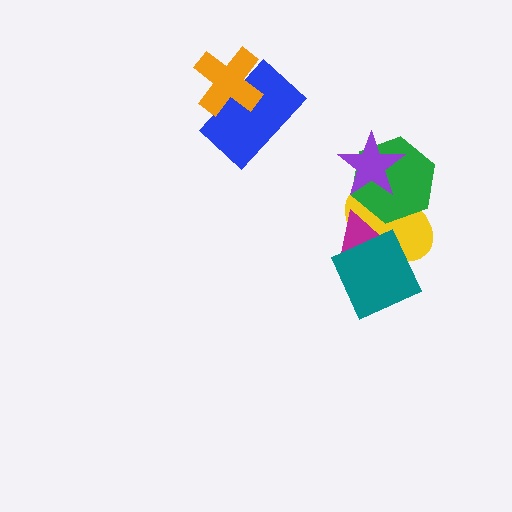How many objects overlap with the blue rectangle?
1 object overlaps with the blue rectangle.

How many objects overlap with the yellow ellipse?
4 objects overlap with the yellow ellipse.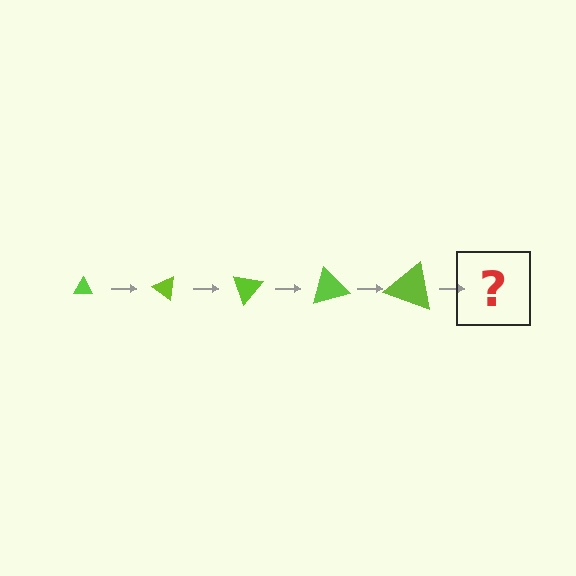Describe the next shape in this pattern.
It should be a triangle, larger than the previous one and rotated 175 degrees from the start.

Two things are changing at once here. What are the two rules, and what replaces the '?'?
The two rules are that the triangle grows larger each step and it rotates 35 degrees each step. The '?' should be a triangle, larger than the previous one and rotated 175 degrees from the start.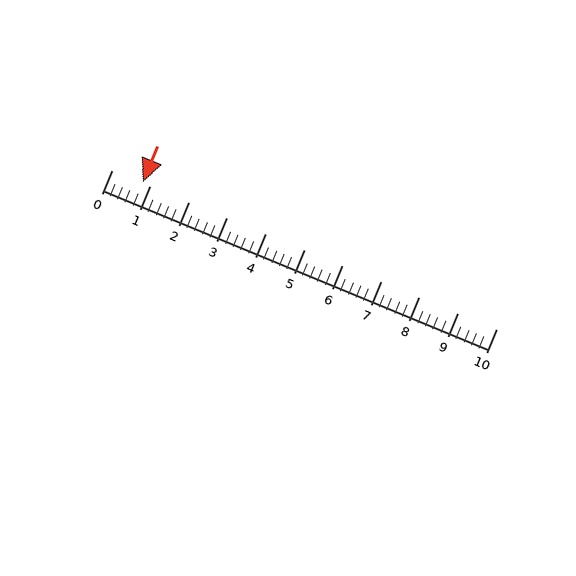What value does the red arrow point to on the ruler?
The red arrow points to approximately 0.8.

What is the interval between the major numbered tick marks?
The major tick marks are spaced 1 units apart.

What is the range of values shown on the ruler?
The ruler shows values from 0 to 10.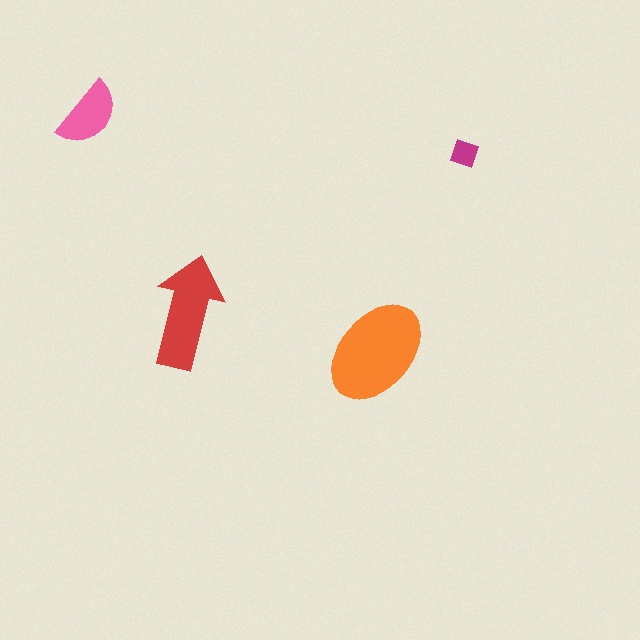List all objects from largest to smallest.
The orange ellipse, the red arrow, the pink semicircle, the magenta diamond.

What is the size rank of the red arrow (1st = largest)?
2nd.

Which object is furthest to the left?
The pink semicircle is leftmost.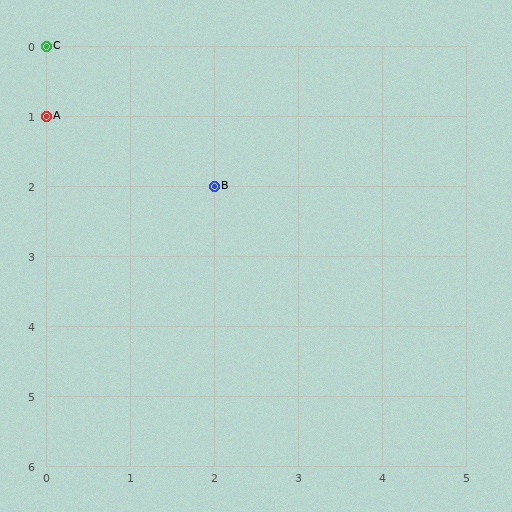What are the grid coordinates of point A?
Point A is at grid coordinates (0, 1).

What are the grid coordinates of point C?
Point C is at grid coordinates (0, 0).